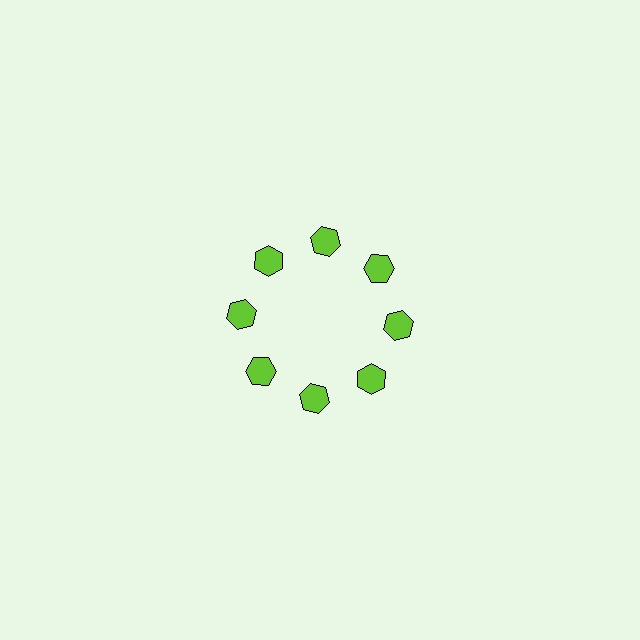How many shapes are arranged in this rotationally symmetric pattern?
There are 16 shapes, arranged in 8 groups of 2.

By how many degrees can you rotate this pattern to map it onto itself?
The pattern maps onto itself every 45 degrees of rotation.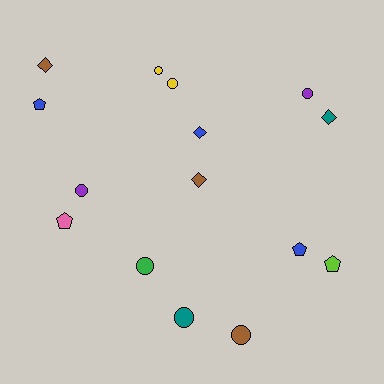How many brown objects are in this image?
There are 3 brown objects.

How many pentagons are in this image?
There are 4 pentagons.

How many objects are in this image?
There are 15 objects.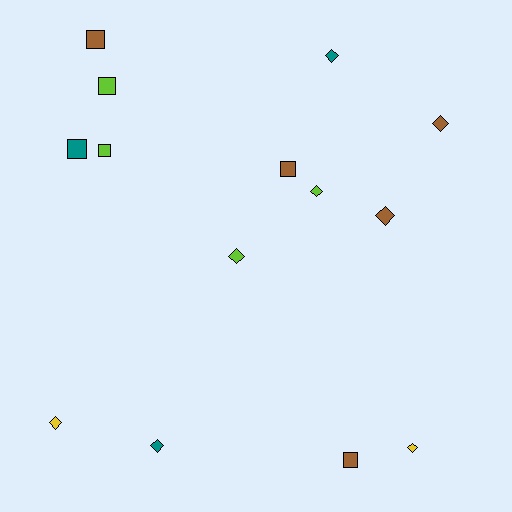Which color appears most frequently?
Brown, with 5 objects.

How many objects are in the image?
There are 14 objects.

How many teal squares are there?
There is 1 teal square.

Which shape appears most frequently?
Diamond, with 8 objects.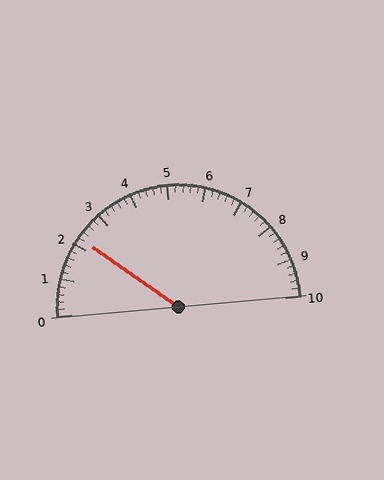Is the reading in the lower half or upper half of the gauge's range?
The reading is in the lower half of the range (0 to 10).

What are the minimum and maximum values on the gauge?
The gauge ranges from 0 to 10.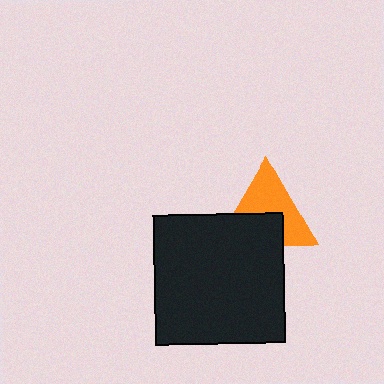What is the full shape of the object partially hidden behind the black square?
The partially hidden object is an orange triangle.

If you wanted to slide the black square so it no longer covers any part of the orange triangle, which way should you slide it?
Slide it down — that is the most direct way to separate the two shapes.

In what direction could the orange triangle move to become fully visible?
The orange triangle could move up. That would shift it out from behind the black square entirely.